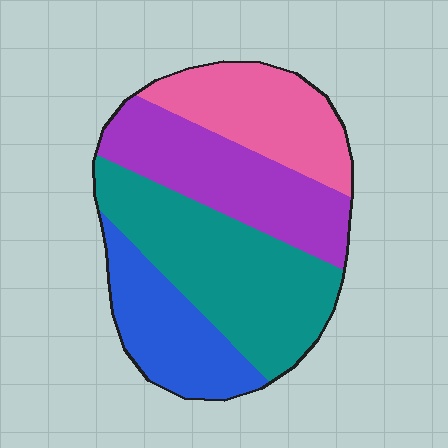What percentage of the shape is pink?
Pink covers roughly 20% of the shape.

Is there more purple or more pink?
Purple.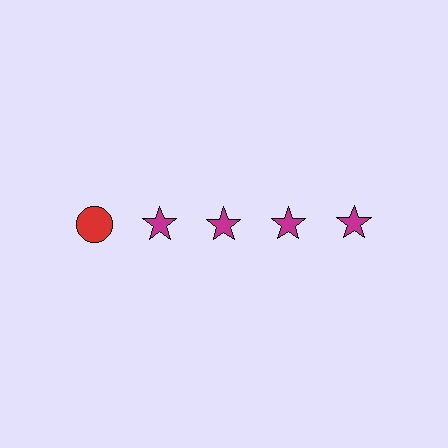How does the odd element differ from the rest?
It differs in both color (red instead of magenta) and shape (circle instead of star).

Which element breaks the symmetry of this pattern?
The red circle in the top row, leftmost column breaks the symmetry. All other shapes are magenta stars.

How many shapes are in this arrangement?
There are 5 shapes arranged in a grid pattern.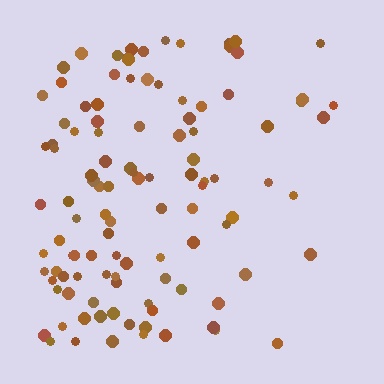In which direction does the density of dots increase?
From right to left, with the left side densest.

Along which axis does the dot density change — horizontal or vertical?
Horizontal.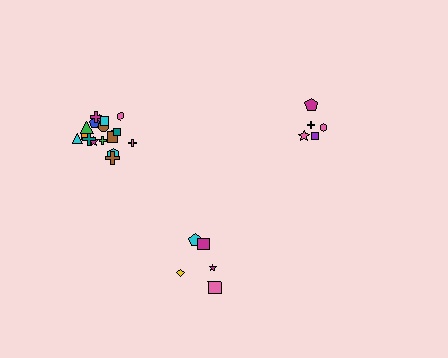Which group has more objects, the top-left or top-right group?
The top-left group.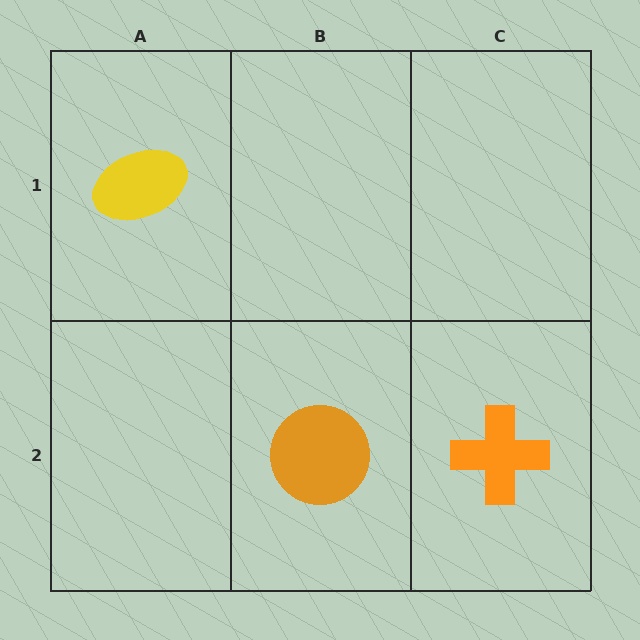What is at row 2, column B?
An orange circle.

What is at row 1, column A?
A yellow ellipse.